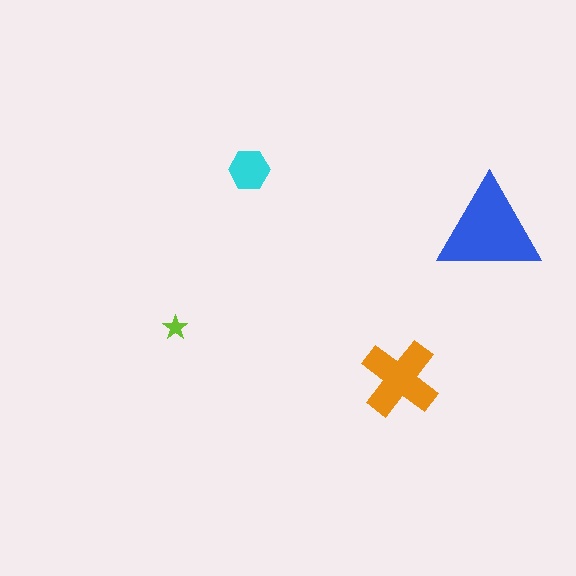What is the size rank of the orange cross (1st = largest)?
2nd.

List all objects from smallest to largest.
The lime star, the cyan hexagon, the orange cross, the blue triangle.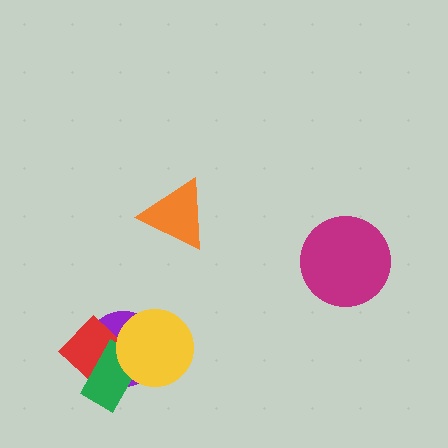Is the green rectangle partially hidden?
Yes, it is partially covered by another shape.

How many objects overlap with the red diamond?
3 objects overlap with the red diamond.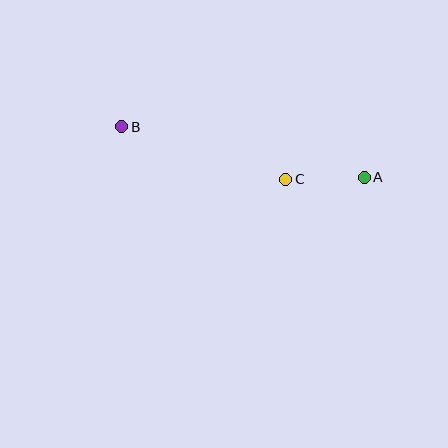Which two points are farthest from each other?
Points A and B are farthest from each other.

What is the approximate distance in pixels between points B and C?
The distance between B and C is approximately 172 pixels.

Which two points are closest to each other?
Points A and C are closest to each other.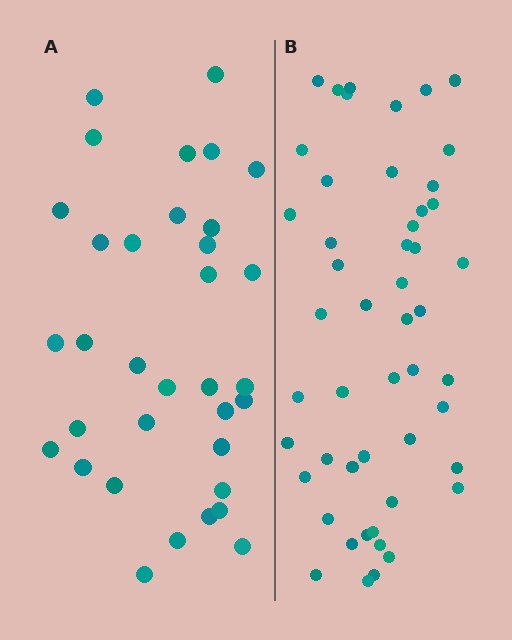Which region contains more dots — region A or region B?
Region B (the right region) has more dots.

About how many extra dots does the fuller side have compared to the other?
Region B has approximately 15 more dots than region A.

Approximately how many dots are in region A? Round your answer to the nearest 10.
About 30 dots. (The exact count is 34, which rounds to 30.)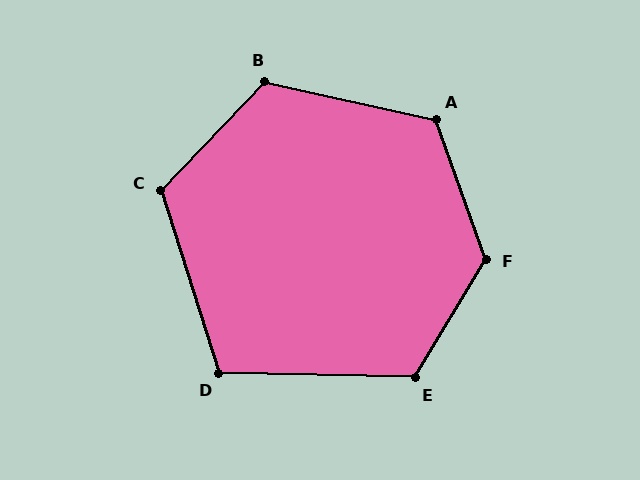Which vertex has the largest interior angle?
F, at approximately 129 degrees.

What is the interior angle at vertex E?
Approximately 120 degrees (obtuse).